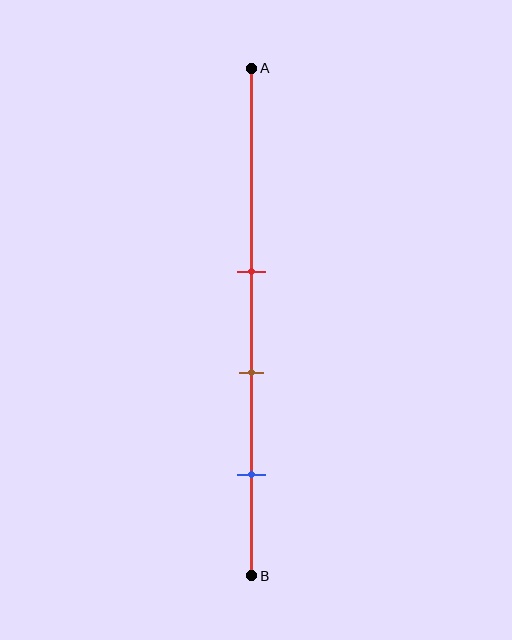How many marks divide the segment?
There are 3 marks dividing the segment.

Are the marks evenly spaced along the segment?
Yes, the marks are approximately evenly spaced.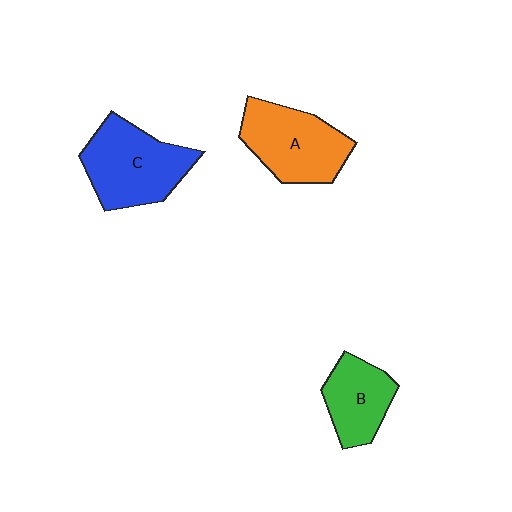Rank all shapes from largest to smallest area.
From largest to smallest: C (blue), A (orange), B (green).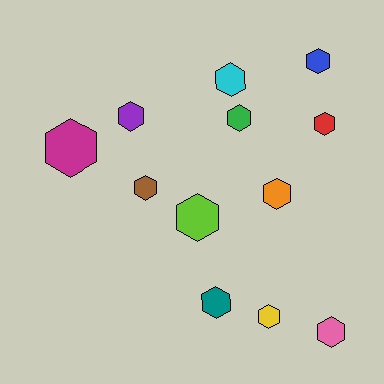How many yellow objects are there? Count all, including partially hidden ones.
There is 1 yellow object.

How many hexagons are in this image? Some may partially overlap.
There are 12 hexagons.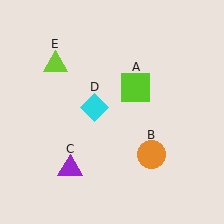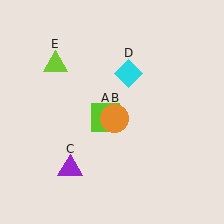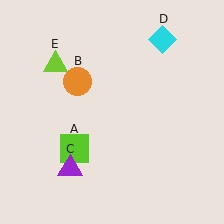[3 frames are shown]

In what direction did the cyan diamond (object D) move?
The cyan diamond (object D) moved up and to the right.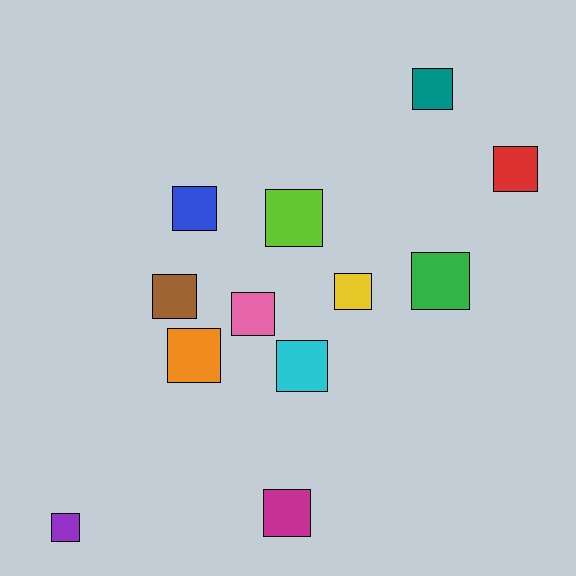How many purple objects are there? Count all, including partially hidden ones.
There is 1 purple object.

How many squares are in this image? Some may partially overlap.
There are 12 squares.